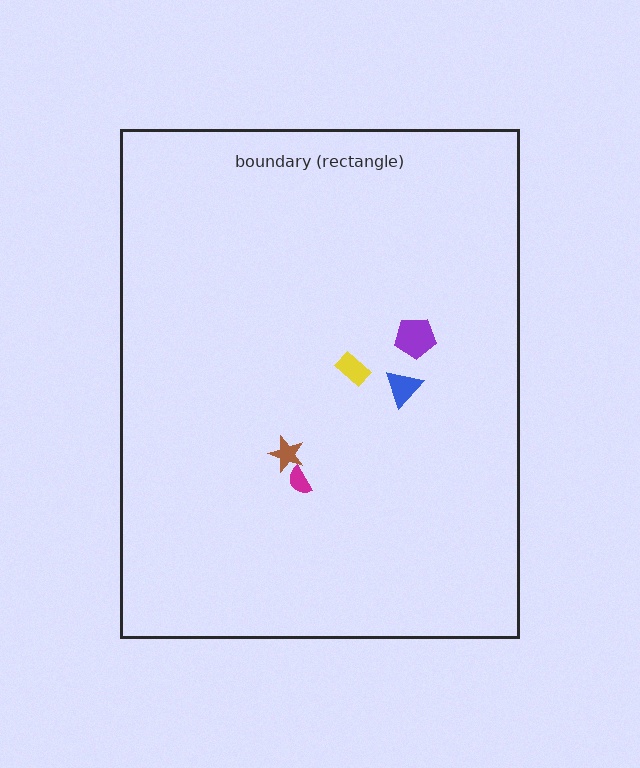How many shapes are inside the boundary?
5 inside, 0 outside.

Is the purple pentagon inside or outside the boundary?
Inside.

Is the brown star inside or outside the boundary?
Inside.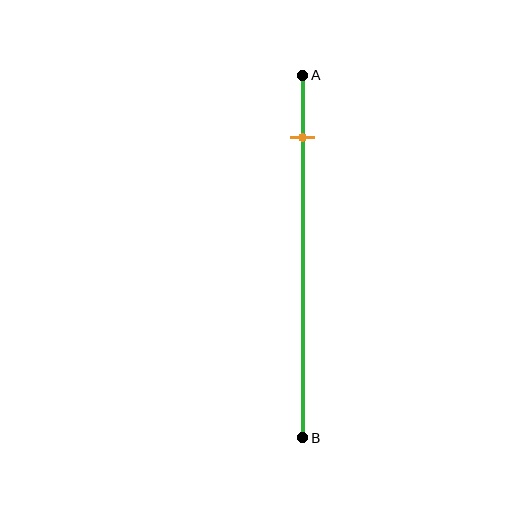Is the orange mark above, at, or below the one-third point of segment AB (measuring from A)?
The orange mark is above the one-third point of segment AB.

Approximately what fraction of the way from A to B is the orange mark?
The orange mark is approximately 15% of the way from A to B.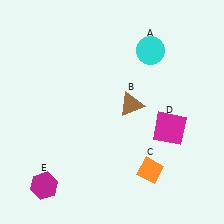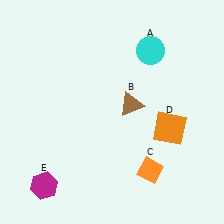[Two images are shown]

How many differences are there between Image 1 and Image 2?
There is 1 difference between the two images.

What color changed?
The square (D) changed from magenta in Image 1 to orange in Image 2.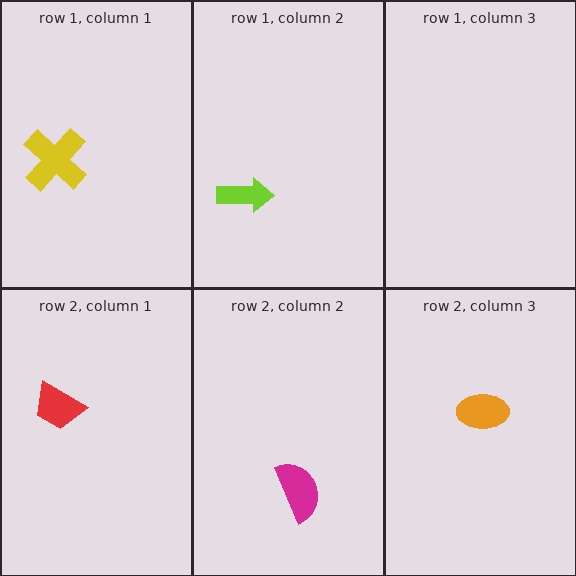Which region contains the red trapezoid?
The row 2, column 1 region.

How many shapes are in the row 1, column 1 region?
1.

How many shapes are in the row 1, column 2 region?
1.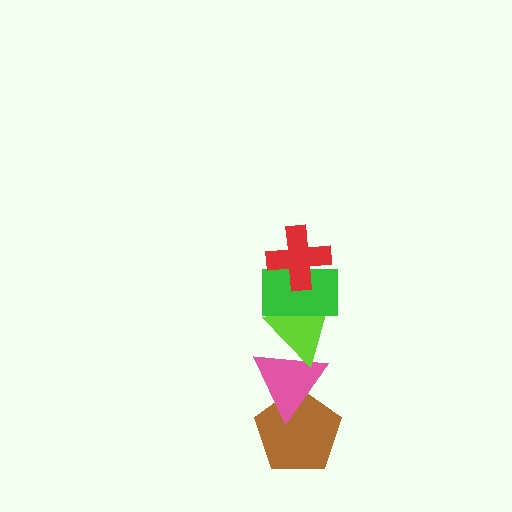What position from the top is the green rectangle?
The green rectangle is 2nd from the top.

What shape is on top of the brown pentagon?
The pink triangle is on top of the brown pentagon.